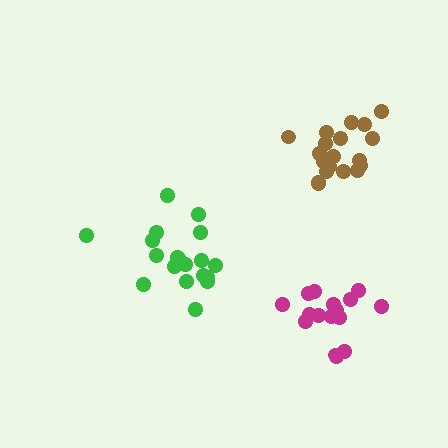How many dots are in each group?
Group 1: 19 dots, Group 2: 19 dots, Group 3: 16 dots (54 total).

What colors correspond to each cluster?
The clusters are colored: green, brown, magenta.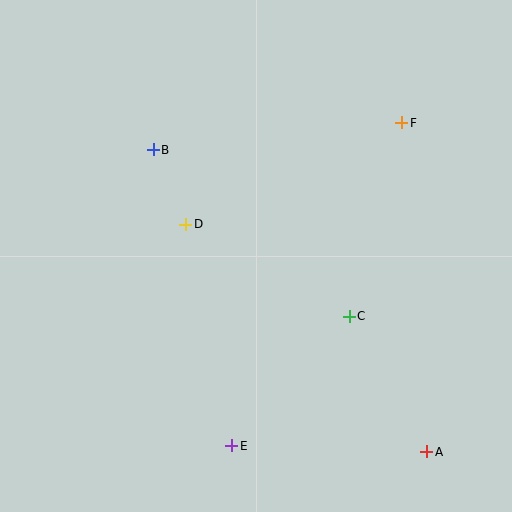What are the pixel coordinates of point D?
Point D is at (186, 224).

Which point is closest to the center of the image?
Point D at (186, 224) is closest to the center.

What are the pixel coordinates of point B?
Point B is at (153, 150).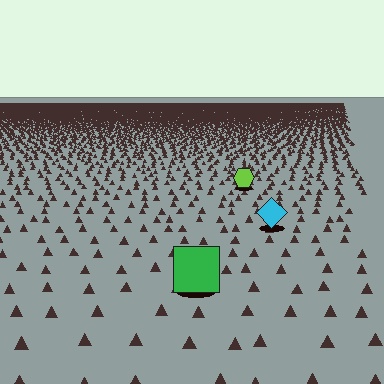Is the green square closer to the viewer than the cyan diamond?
Yes. The green square is closer — you can tell from the texture gradient: the ground texture is coarser near it.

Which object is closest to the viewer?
The green square is closest. The texture marks near it are larger and more spread out.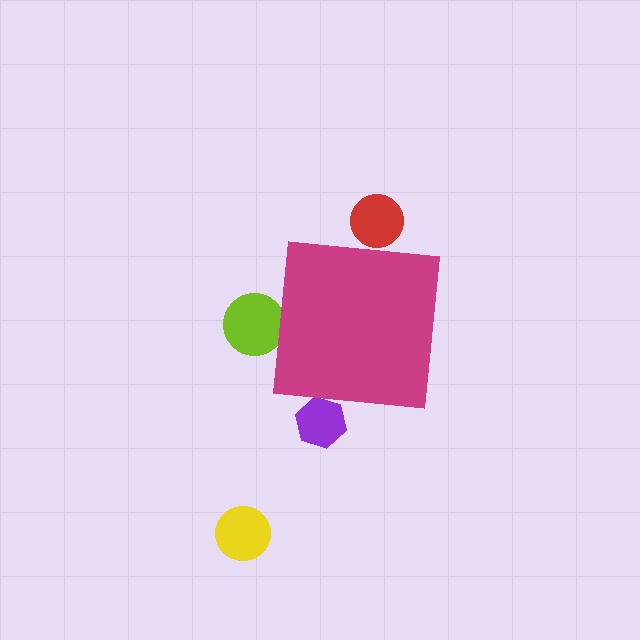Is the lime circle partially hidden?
Yes, the lime circle is partially hidden behind the magenta square.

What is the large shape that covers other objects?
A magenta square.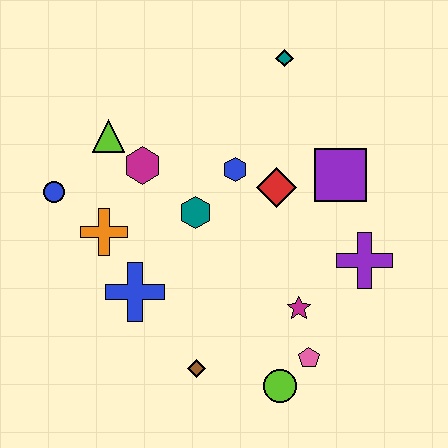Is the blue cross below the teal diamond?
Yes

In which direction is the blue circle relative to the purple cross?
The blue circle is to the left of the purple cross.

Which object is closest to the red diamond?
The blue hexagon is closest to the red diamond.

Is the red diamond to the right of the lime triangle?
Yes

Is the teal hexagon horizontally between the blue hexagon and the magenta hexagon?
Yes